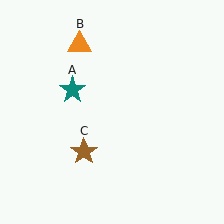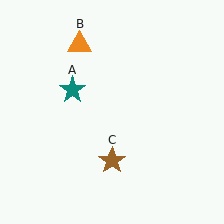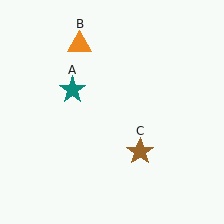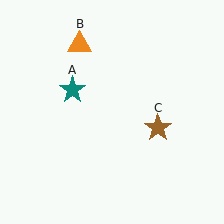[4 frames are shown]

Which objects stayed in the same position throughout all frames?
Teal star (object A) and orange triangle (object B) remained stationary.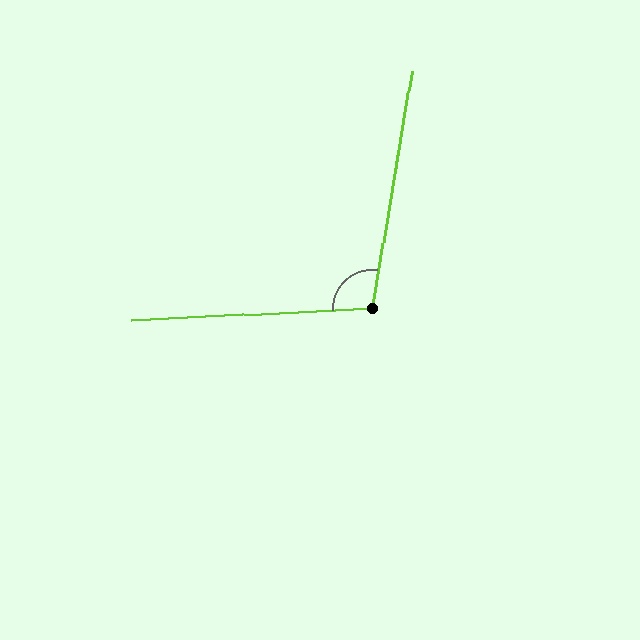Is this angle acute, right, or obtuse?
It is obtuse.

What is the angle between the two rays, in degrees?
Approximately 102 degrees.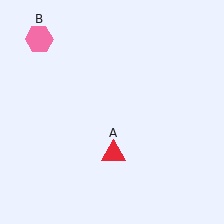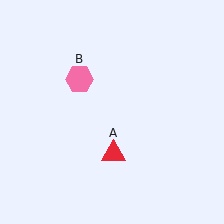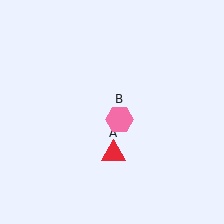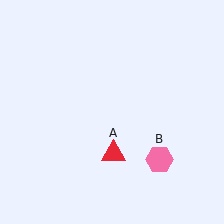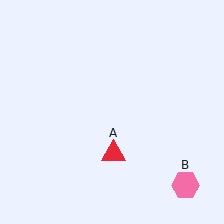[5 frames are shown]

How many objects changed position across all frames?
1 object changed position: pink hexagon (object B).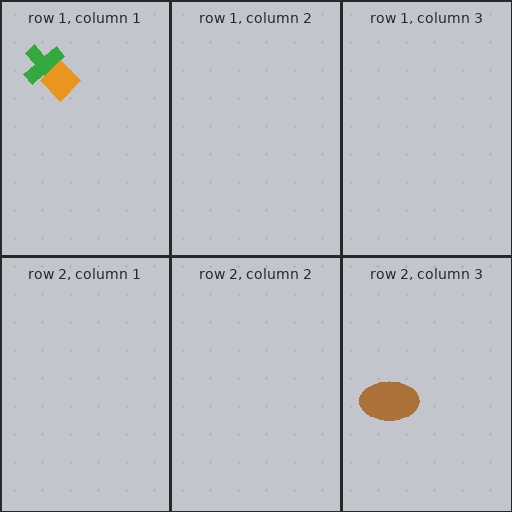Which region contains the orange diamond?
The row 1, column 1 region.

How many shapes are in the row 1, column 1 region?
2.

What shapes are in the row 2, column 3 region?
The brown ellipse.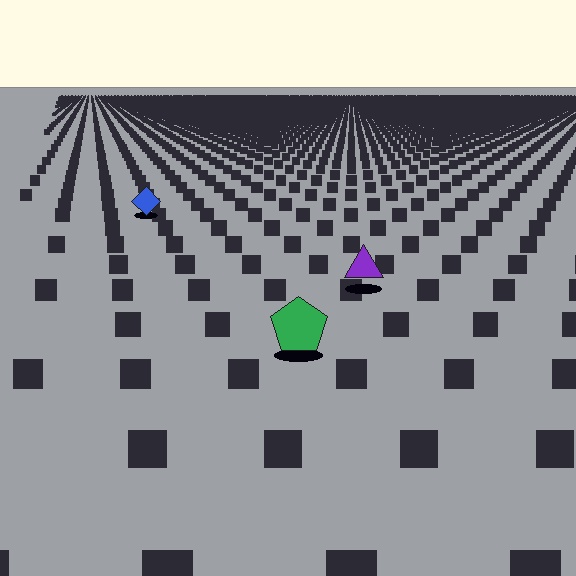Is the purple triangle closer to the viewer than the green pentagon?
No. The green pentagon is closer — you can tell from the texture gradient: the ground texture is coarser near it.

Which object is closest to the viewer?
The green pentagon is closest. The texture marks near it are larger and more spread out.